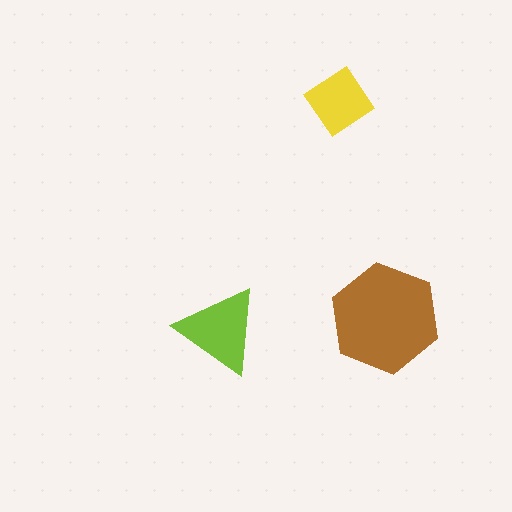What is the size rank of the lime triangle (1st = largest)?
2nd.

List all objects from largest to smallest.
The brown hexagon, the lime triangle, the yellow diamond.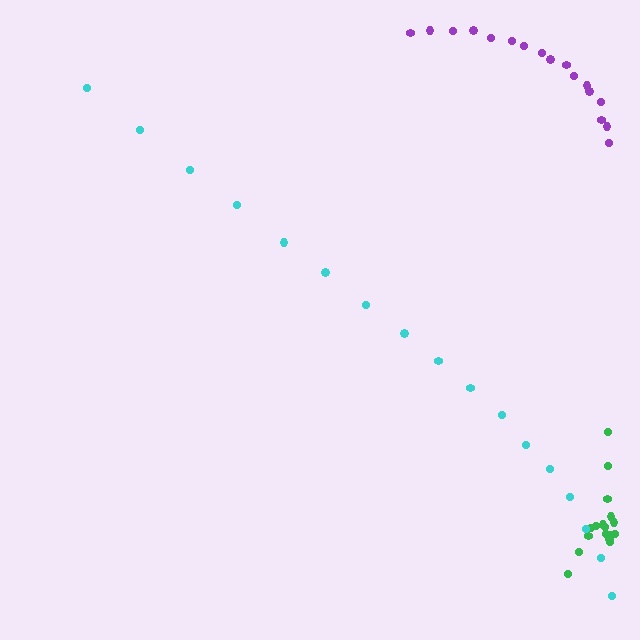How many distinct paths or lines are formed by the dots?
There are 3 distinct paths.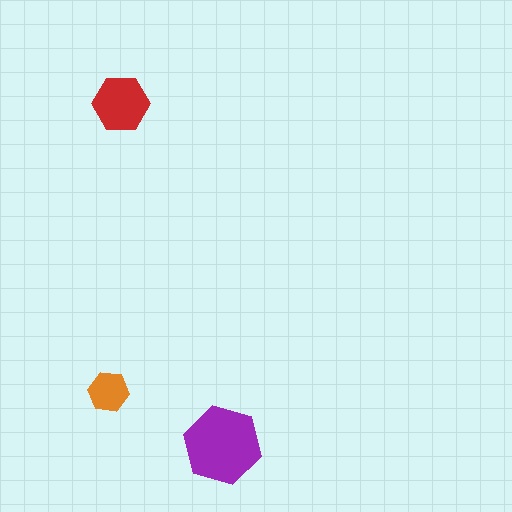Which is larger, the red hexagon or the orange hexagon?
The red one.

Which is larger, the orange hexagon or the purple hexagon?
The purple one.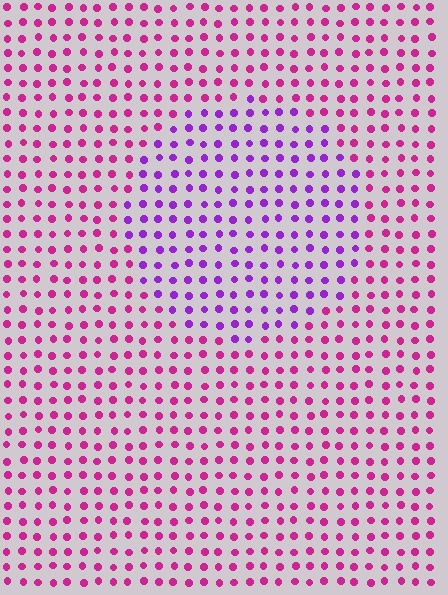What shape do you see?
I see a circle.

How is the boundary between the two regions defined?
The boundary is defined purely by a slight shift in hue (about 40 degrees). Spacing, size, and orientation are identical on both sides.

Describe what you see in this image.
The image is filled with small magenta elements in a uniform arrangement. A circle-shaped region is visible where the elements are tinted to a slightly different hue, forming a subtle color boundary.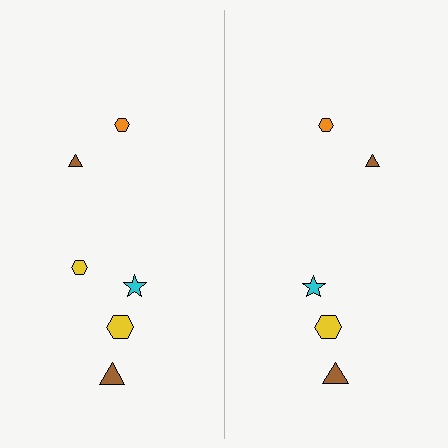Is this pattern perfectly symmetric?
No, the pattern is not perfectly symmetric. A yellow hexagon is missing from the right side.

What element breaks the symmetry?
A yellow hexagon is missing from the right side.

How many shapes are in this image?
There are 11 shapes in this image.